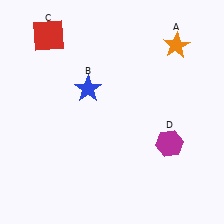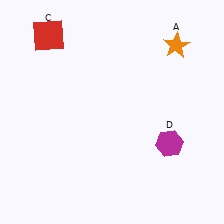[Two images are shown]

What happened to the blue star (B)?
The blue star (B) was removed in Image 2. It was in the top-left area of Image 1.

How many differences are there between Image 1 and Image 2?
There is 1 difference between the two images.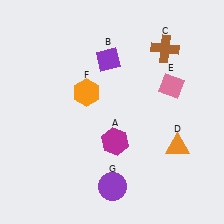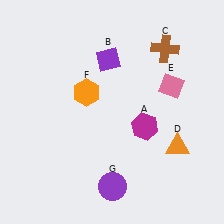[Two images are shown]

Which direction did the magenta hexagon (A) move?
The magenta hexagon (A) moved right.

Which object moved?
The magenta hexagon (A) moved right.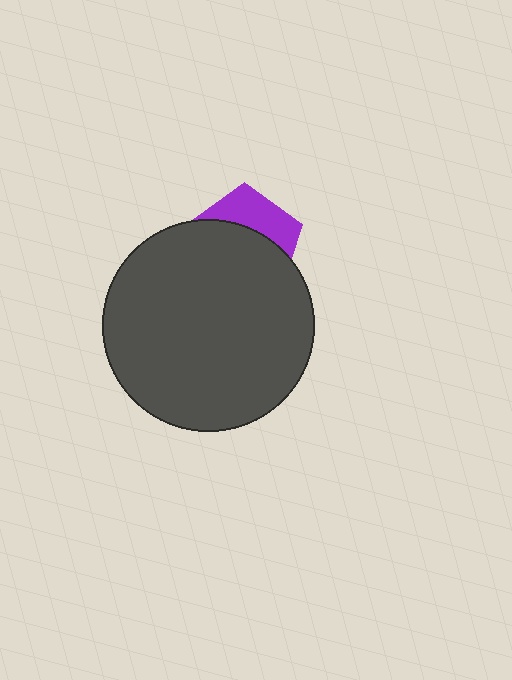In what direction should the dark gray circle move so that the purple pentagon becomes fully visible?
The dark gray circle should move down. That is the shortest direction to clear the overlap and leave the purple pentagon fully visible.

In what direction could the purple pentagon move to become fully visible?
The purple pentagon could move up. That would shift it out from behind the dark gray circle entirely.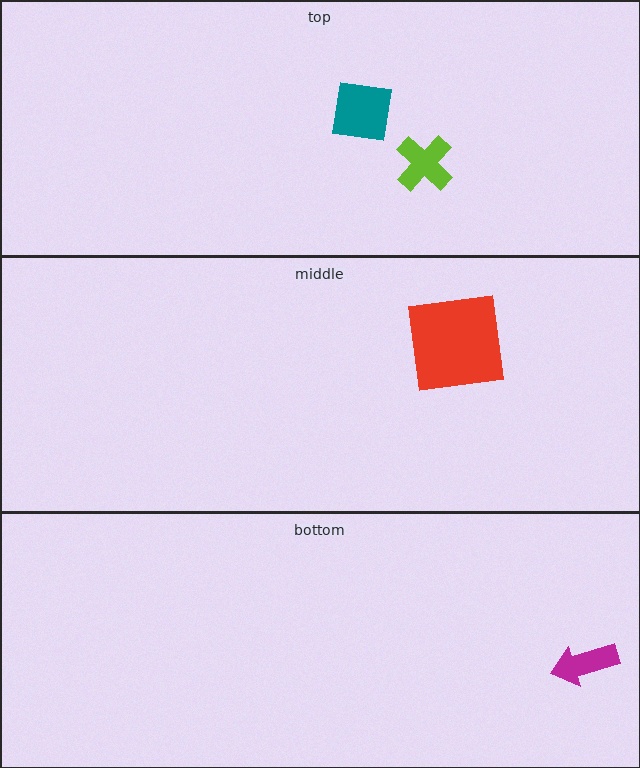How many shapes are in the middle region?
1.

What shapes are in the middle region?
The red square.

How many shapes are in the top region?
2.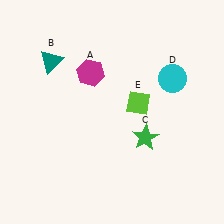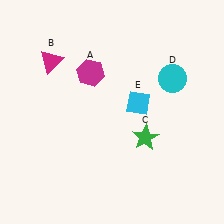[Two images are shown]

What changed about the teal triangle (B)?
In Image 1, B is teal. In Image 2, it changed to magenta.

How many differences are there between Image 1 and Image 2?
There are 2 differences between the two images.